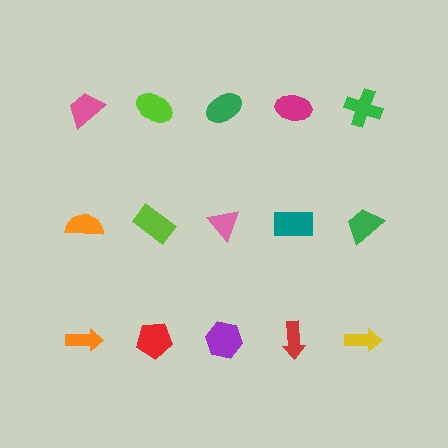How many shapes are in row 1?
5 shapes.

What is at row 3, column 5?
A yellow arrow.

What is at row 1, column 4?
A magenta ellipse.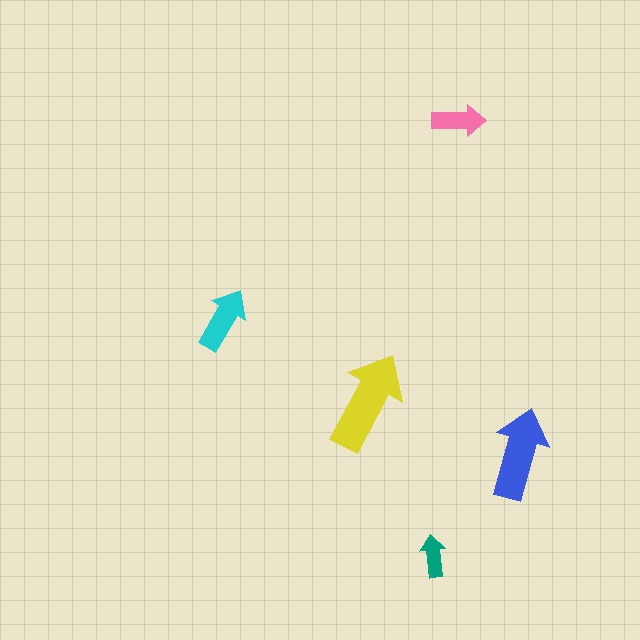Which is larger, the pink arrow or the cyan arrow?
The cyan one.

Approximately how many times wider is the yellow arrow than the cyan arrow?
About 1.5 times wider.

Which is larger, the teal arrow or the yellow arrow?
The yellow one.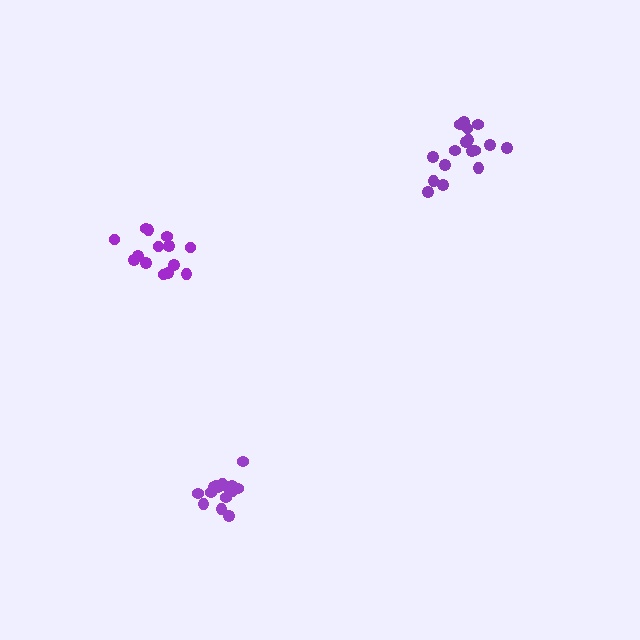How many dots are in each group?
Group 1: 17 dots, Group 2: 16 dots, Group 3: 14 dots (47 total).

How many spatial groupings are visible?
There are 3 spatial groupings.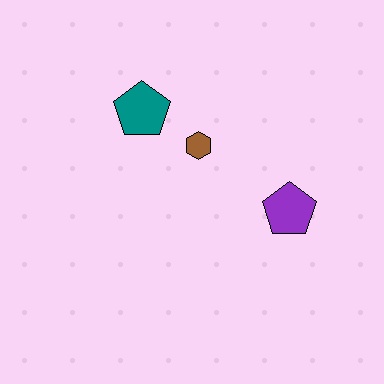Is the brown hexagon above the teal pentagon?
No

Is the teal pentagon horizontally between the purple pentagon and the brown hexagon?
No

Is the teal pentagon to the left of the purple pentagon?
Yes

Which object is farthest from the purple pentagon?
The teal pentagon is farthest from the purple pentagon.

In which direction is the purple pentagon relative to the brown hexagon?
The purple pentagon is to the right of the brown hexagon.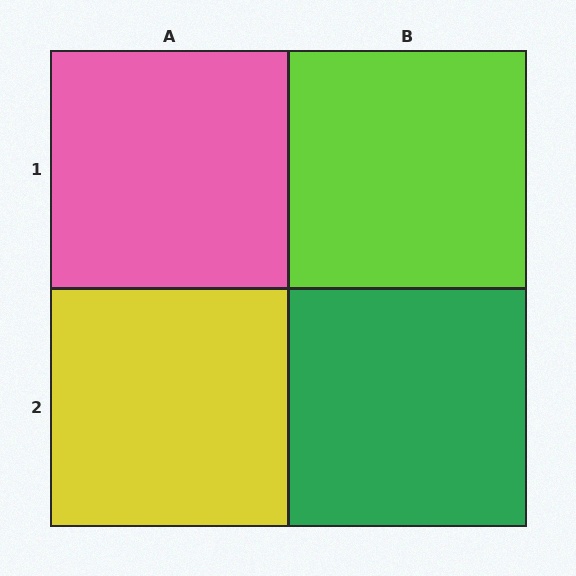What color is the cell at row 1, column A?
Pink.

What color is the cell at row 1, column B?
Lime.